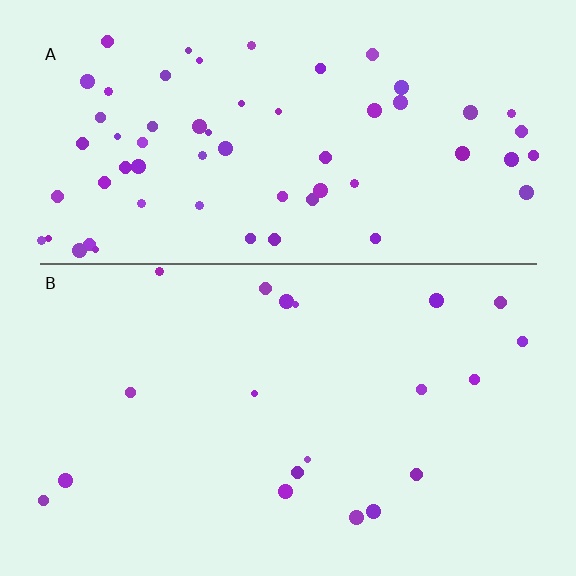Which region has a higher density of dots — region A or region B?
A (the top).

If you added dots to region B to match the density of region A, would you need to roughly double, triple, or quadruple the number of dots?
Approximately triple.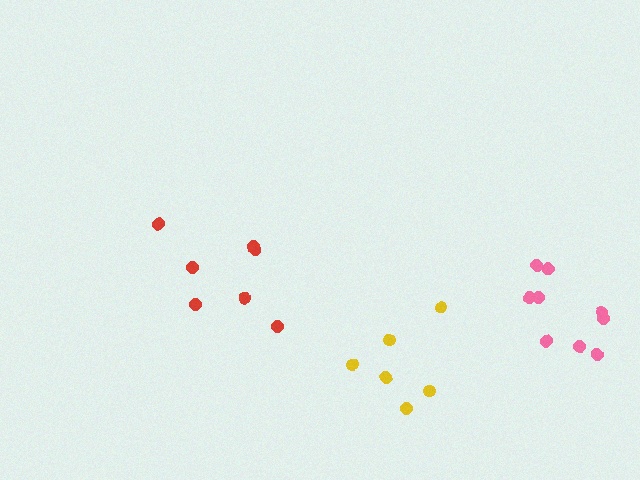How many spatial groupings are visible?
There are 3 spatial groupings.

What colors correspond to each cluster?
The clusters are colored: pink, yellow, red.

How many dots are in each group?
Group 1: 9 dots, Group 2: 6 dots, Group 3: 7 dots (22 total).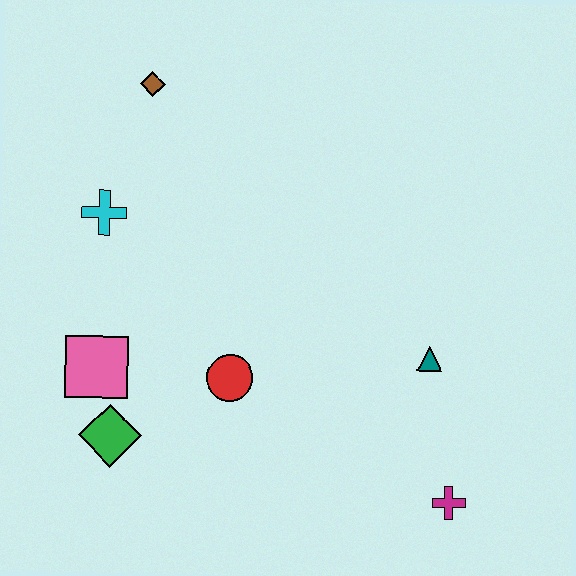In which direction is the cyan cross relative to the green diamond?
The cyan cross is above the green diamond.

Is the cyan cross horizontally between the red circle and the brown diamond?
No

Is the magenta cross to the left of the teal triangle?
No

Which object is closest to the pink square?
The green diamond is closest to the pink square.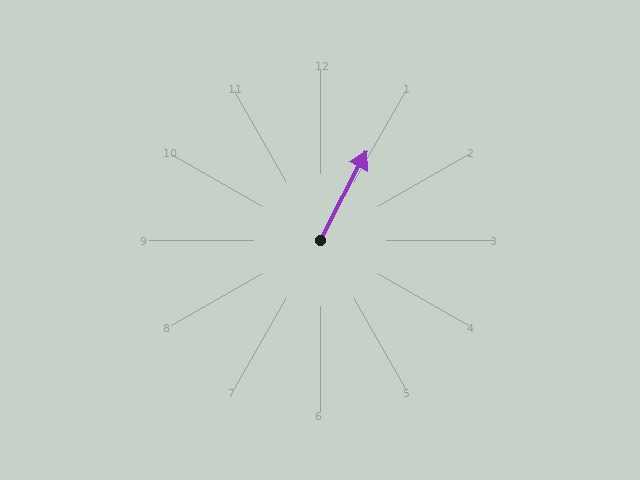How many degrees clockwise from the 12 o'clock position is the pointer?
Approximately 28 degrees.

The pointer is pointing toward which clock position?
Roughly 1 o'clock.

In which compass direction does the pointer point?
Northeast.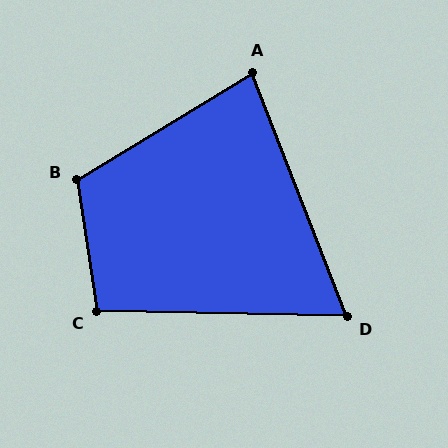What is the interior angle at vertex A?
Approximately 80 degrees (acute).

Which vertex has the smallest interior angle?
D, at approximately 68 degrees.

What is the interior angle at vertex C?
Approximately 100 degrees (obtuse).